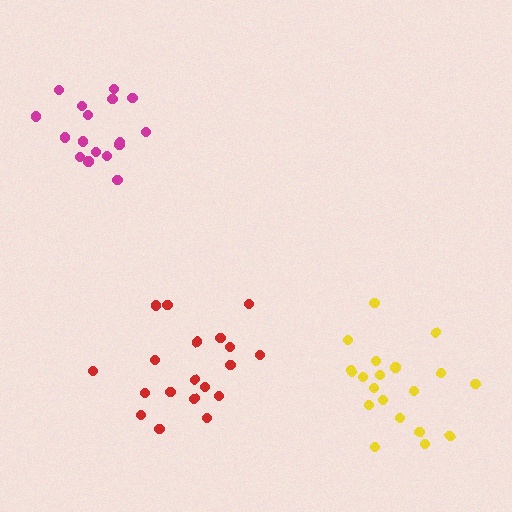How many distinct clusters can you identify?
There are 3 distinct clusters.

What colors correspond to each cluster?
The clusters are colored: red, yellow, magenta.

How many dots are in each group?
Group 1: 19 dots, Group 2: 20 dots, Group 3: 17 dots (56 total).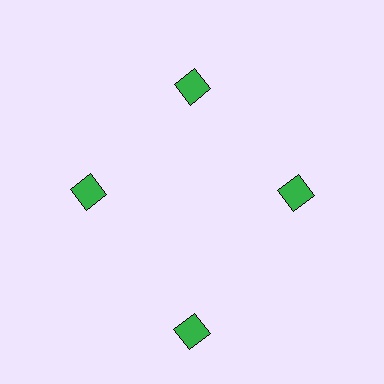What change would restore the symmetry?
The symmetry would be restored by moving it inward, back onto the ring so that all 4 diamonds sit at equal angles and equal distance from the center.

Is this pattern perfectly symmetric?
No. The 4 green diamonds are arranged in a ring, but one element near the 6 o'clock position is pushed outward from the center, breaking the 4-fold rotational symmetry.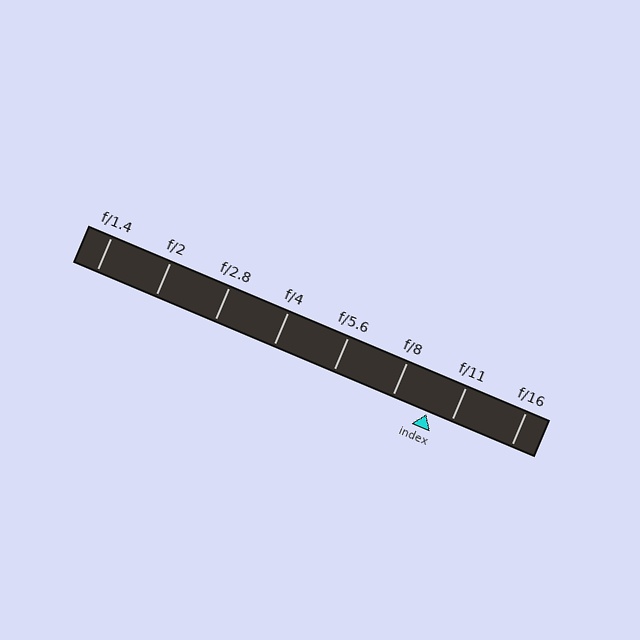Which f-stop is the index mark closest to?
The index mark is closest to f/11.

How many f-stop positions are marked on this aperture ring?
There are 8 f-stop positions marked.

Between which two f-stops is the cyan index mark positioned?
The index mark is between f/8 and f/11.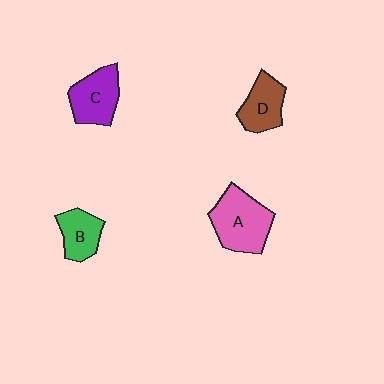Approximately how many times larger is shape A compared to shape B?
Approximately 1.7 times.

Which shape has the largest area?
Shape A (pink).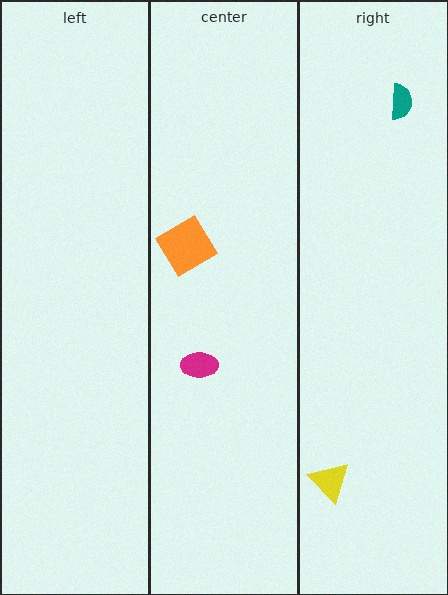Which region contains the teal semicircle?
The right region.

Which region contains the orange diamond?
The center region.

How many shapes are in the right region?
2.